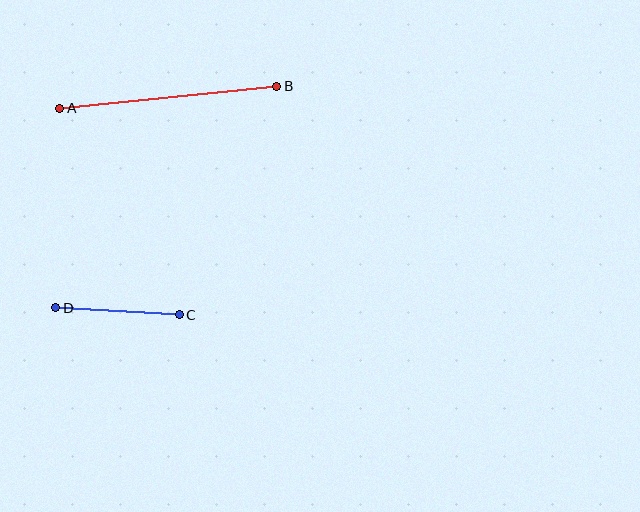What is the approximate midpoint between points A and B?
The midpoint is at approximately (168, 97) pixels.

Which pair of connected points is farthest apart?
Points A and B are farthest apart.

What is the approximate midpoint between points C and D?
The midpoint is at approximately (118, 311) pixels.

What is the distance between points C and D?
The distance is approximately 124 pixels.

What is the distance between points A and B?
The distance is approximately 218 pixels.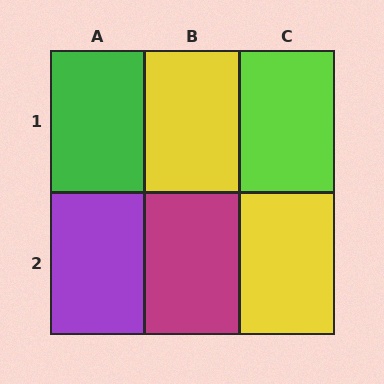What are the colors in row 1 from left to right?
Green, yellow, lime.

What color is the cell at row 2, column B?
Magenta.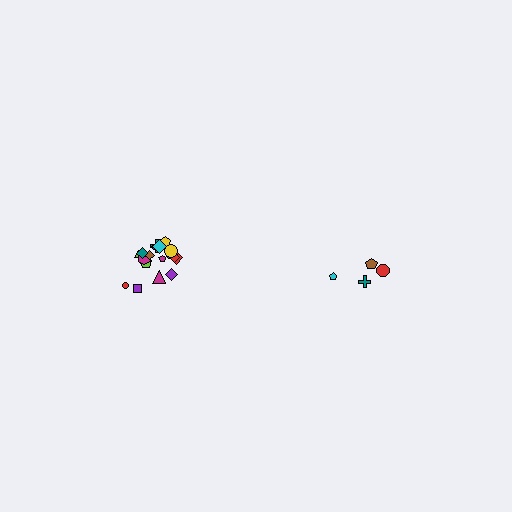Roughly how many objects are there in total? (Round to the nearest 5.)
Roughly 20 objects in total.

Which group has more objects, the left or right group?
The left group.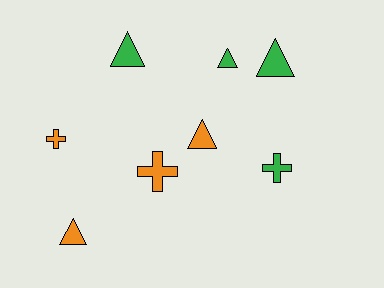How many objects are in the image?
There are 8 objects.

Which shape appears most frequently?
Triangle, with 5 objects.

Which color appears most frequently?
Orange, with 4 objects.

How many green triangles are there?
There are 3 green triangles.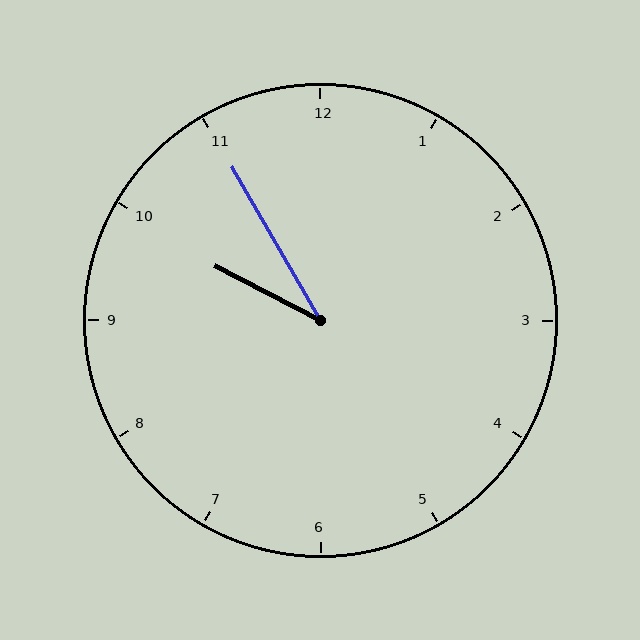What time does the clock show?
9:55.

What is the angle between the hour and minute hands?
Approximately 32 degrees.